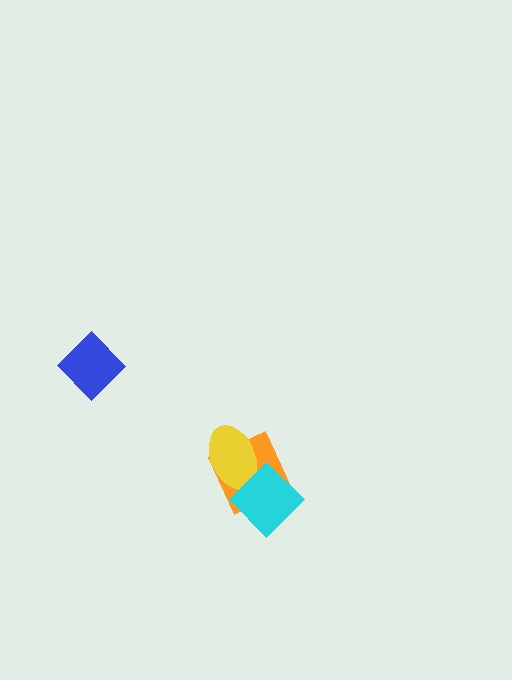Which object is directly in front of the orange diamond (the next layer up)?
The yellow ellipse is directly in front of the orange diamond.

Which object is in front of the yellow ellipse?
The cyan diamond is in front of the yellow ellipse.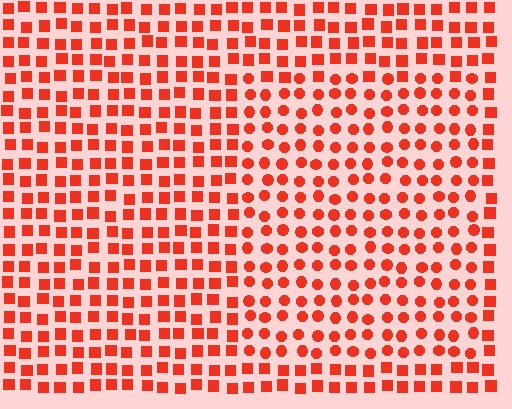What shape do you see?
I see a rectangle.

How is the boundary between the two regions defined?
The boundary is defined by a change in element shape: circles inside vs. squares outside. All elements share the same color and spacing.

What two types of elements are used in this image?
The image uses circles inside the rectangle region and squares outside it.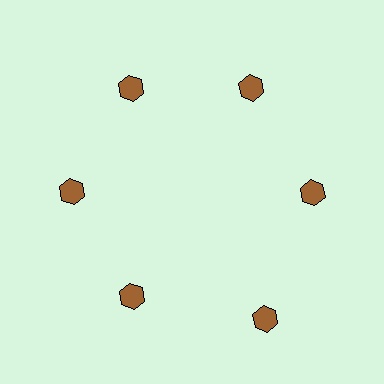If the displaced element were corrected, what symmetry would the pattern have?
It would have 6-fold rotational symmetry — the pattern would map onto itself every 60 degrees.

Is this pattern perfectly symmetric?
No. The 6 brown hexagons are arranged in a ring, but one element near the 5 o'clock position is pushed outward from the center, breaking the 6-fold rotational symmetry.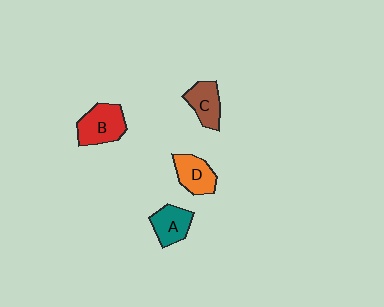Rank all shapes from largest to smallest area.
From largest to smallest: B (red), D (orange), A (teal), C (brown).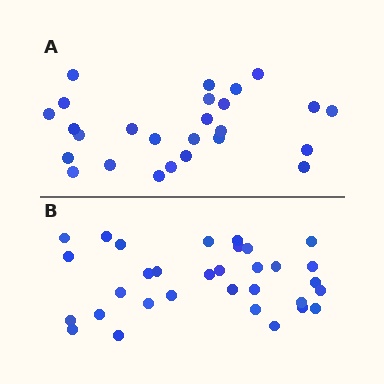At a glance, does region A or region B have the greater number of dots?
Region B (the bottom region) has more dots.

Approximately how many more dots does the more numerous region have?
Region B has about 6 more dots than region A.